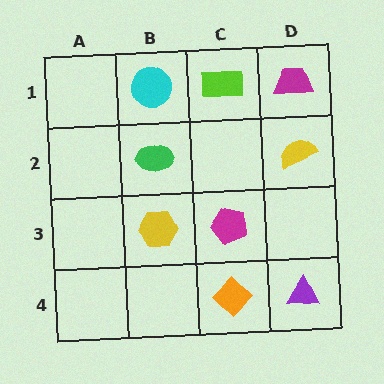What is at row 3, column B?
A yellow hexagon.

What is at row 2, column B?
A green ellipse.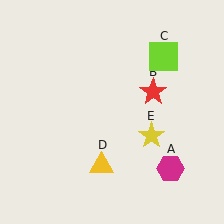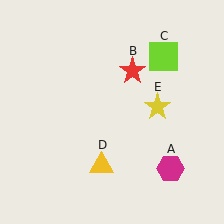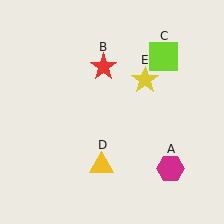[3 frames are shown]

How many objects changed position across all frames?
2 objects changed position: red star (object B), yellow star (object E).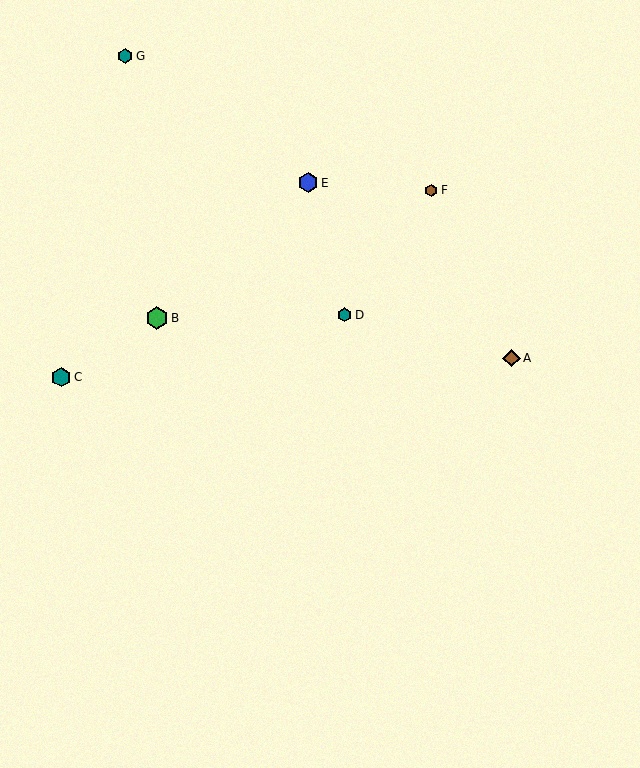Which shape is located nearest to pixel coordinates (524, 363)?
The brown diamond (labeled A) at (511, 358) is nearest to that location.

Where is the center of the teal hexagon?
The center of the teal hexagon is at (345, 315).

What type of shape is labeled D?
Shape D is a teal hexagon.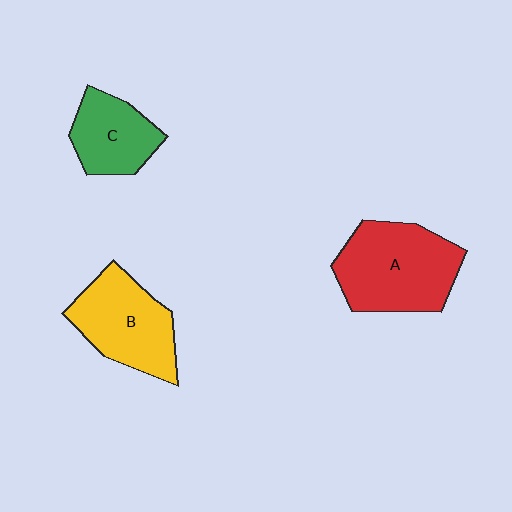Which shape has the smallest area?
Shape C (green).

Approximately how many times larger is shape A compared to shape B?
Approximately 1.2 times.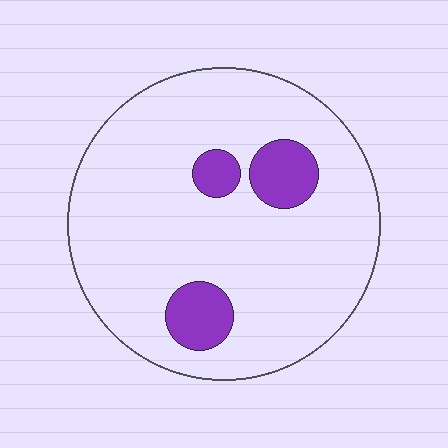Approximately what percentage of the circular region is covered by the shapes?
Approximately 10%.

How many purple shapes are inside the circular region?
3.